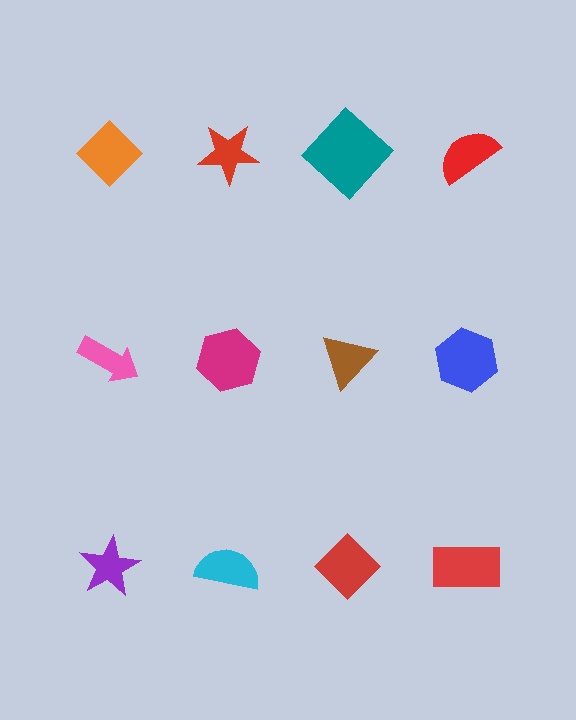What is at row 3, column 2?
A cyan semicircle.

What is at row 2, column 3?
A brown triangle.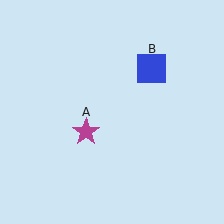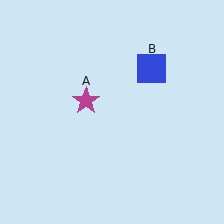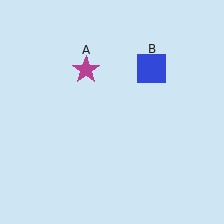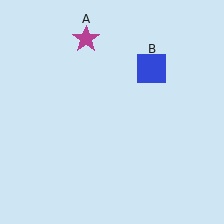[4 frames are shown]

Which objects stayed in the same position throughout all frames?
Blue square (object B) remained stationary.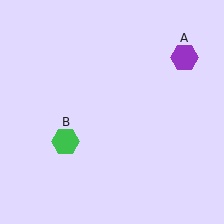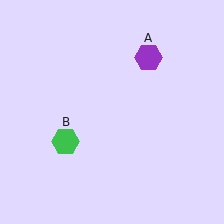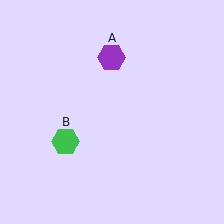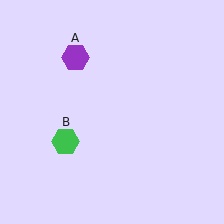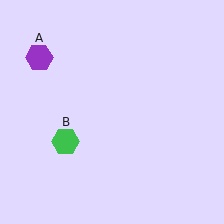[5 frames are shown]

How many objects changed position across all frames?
1 object changed position: purple hexagon (object A).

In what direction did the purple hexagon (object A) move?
The purple hexagon (object A) moved left.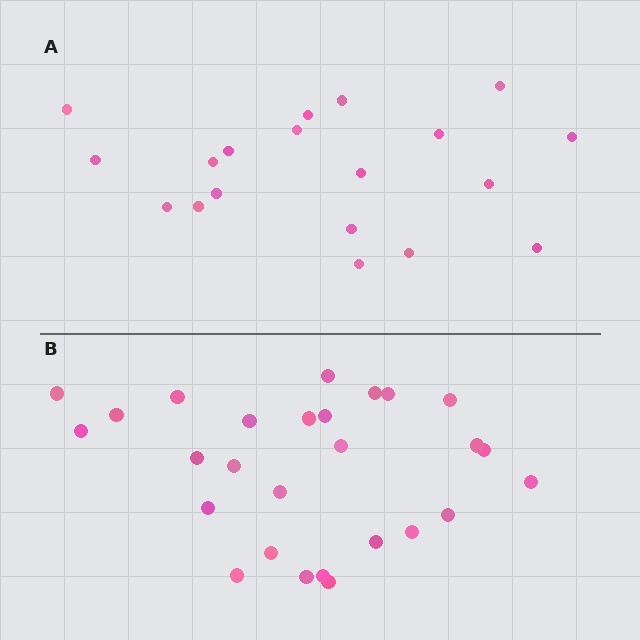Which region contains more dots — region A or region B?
Region B (the bottom region) has more dots.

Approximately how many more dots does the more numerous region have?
Region B has roughly 8 or so more dots than region A.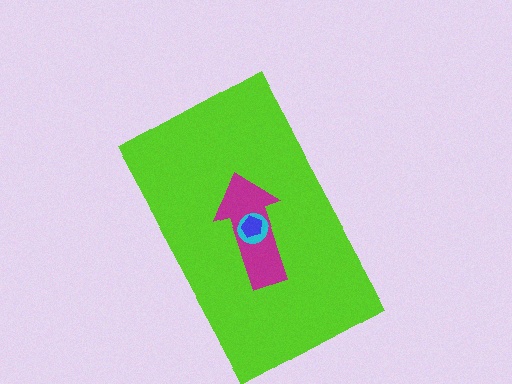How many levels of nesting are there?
4.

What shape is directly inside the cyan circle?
The blue pentagon.